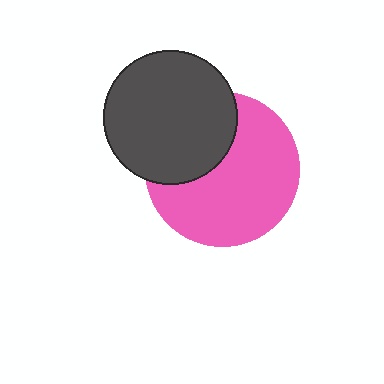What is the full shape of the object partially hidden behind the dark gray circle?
The partially hidden object is a pink circle.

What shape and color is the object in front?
The object in front is a dark gray circle.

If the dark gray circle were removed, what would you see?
You would see the complete pink circle.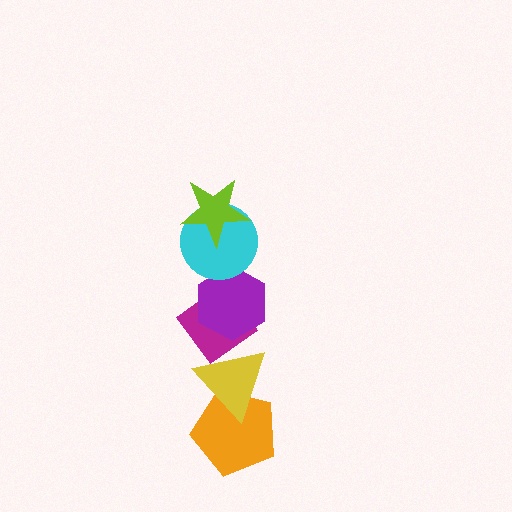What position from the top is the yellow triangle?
The yellow triangle is 5th from the top.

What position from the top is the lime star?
The lime star is 1st from the top.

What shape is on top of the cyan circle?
The lime star is on top of the cyan circle.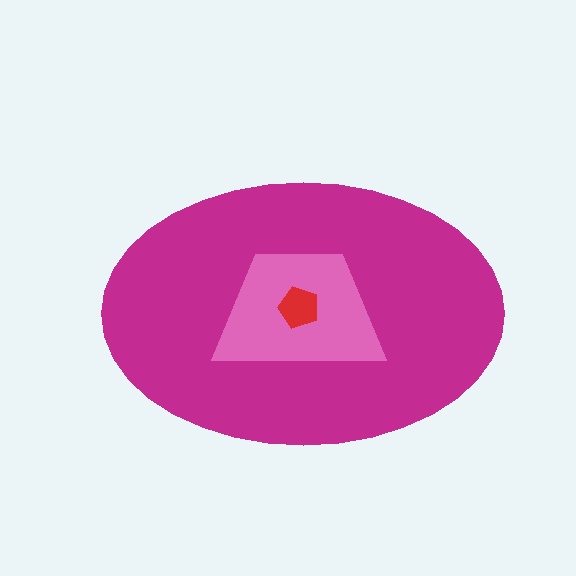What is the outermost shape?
The magenta ellipse.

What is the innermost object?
The red pentagon.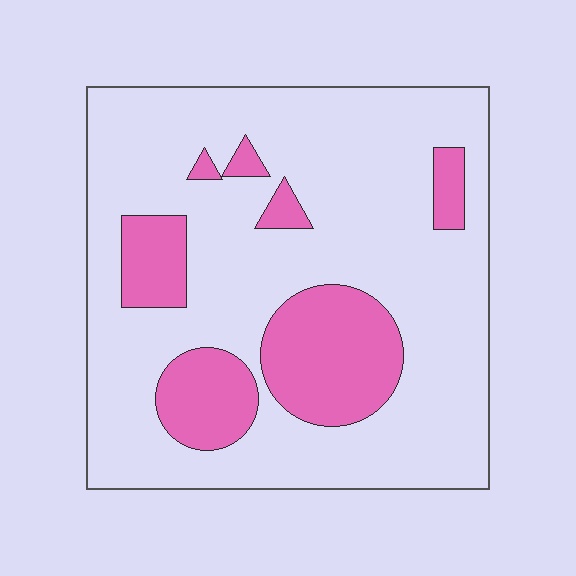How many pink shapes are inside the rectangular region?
7.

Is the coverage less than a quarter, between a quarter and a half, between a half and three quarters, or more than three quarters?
Less than a quarter.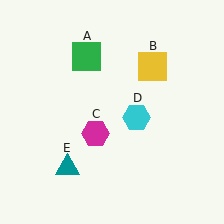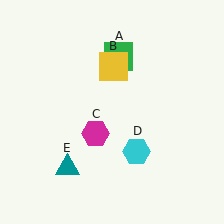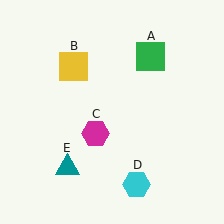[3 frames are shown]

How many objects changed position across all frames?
3 objects changed position: green square (object A), yellow square (object B), cyan hexagon (object D).